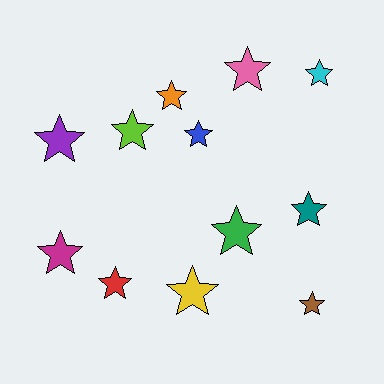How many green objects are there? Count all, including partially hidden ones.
There is 1 green object.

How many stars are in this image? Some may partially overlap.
There are 12 stars.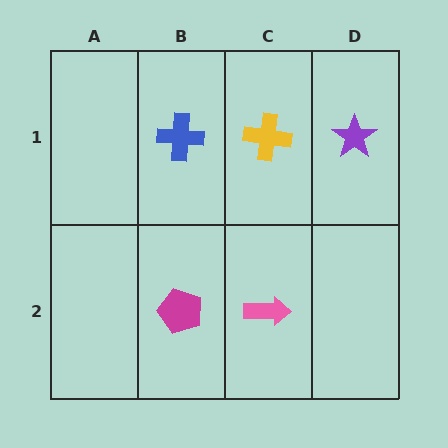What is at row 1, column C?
A yellow cross.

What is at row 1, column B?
A blue cross.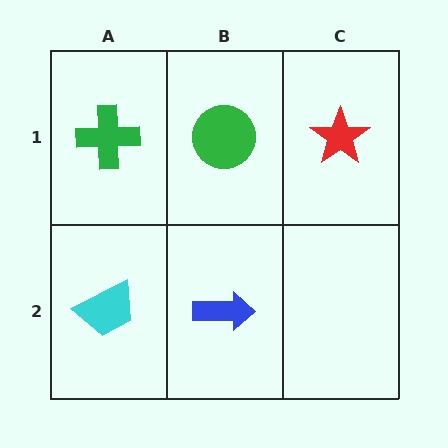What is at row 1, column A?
A green cross.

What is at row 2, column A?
A cyan trapezoid.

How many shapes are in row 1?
3 shapes.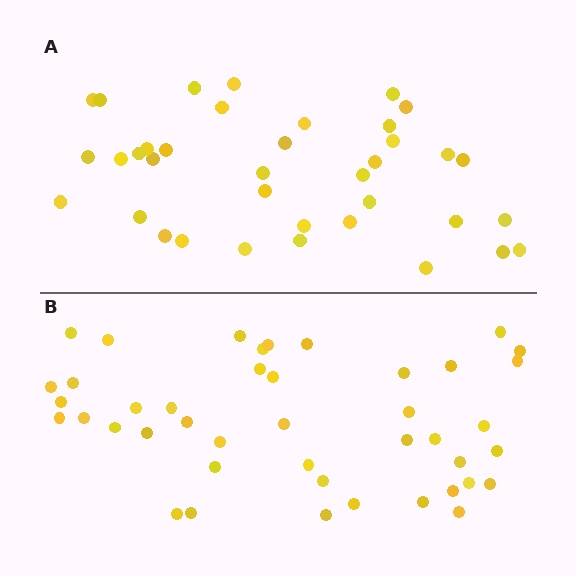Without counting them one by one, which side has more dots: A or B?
Region B (the bottom region) has more dots.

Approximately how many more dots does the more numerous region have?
Region B has about 6 more dots than region A.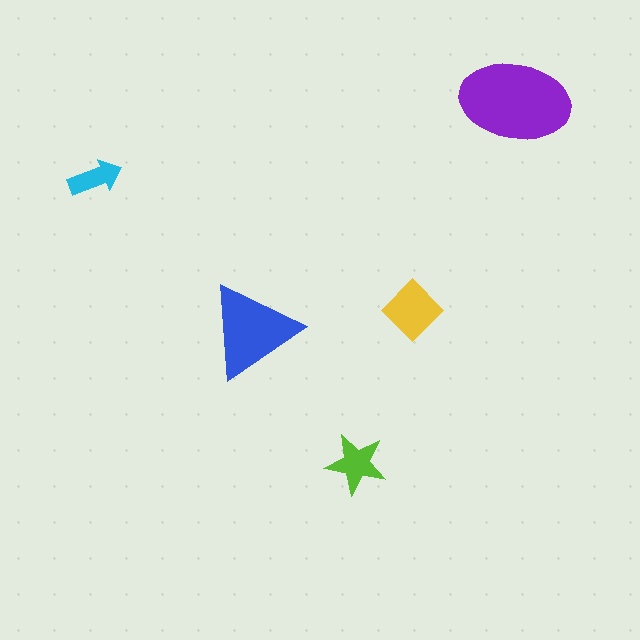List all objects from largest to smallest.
The purple ellipse, the blue triangle, the yellow diamond, the lime star, the cyan arrow.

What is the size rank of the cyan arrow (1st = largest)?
5th.